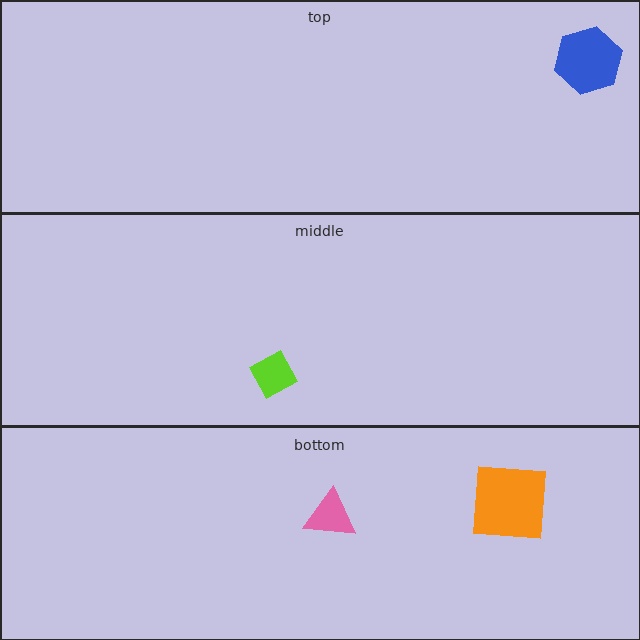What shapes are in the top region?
The blue hexagon.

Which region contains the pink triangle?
The bottom region.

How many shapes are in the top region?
1.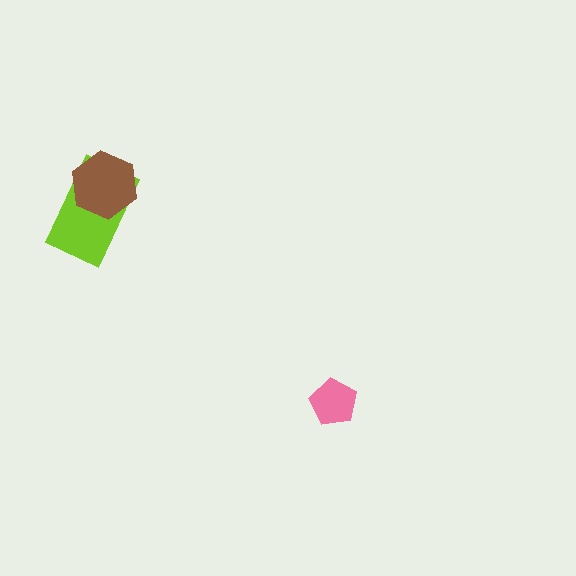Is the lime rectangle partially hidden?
Yes, it is partially covered by another shape.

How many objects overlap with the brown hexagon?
1 object overlaps with the brown hexagon.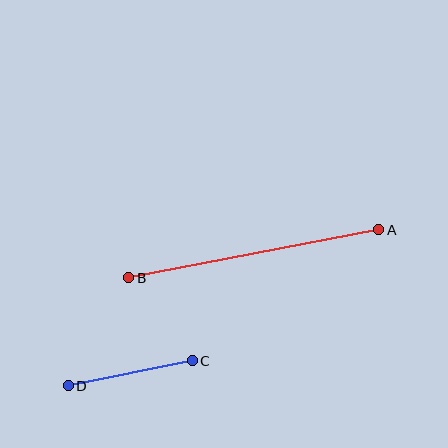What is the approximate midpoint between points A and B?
The midpoint is at approximately (254, 254) pixels.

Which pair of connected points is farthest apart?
Points A and B are farthest apart.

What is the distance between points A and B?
The distance is approximately 254 pixels.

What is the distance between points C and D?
The distance is approximately 126 pixels.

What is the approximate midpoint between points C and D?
The midpoint is at approximately (130, 373) pixels.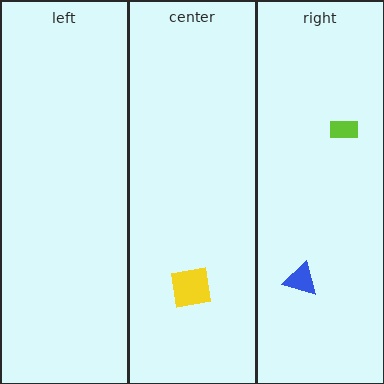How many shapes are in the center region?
1.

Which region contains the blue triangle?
The right region.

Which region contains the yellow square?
The center region.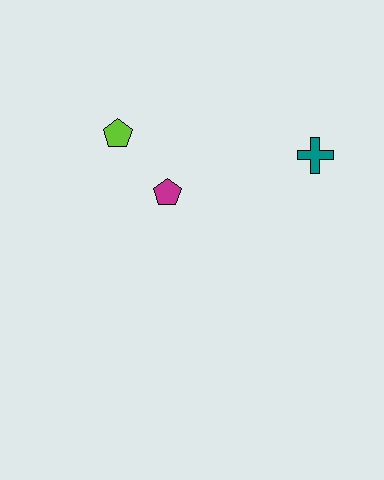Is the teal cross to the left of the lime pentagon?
No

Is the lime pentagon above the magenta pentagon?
Yes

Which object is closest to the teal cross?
The magenta pentagon is closest to the teal cross.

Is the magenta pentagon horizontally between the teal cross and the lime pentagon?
Yes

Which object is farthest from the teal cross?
The lime pentagon is farthest from the teal cross.